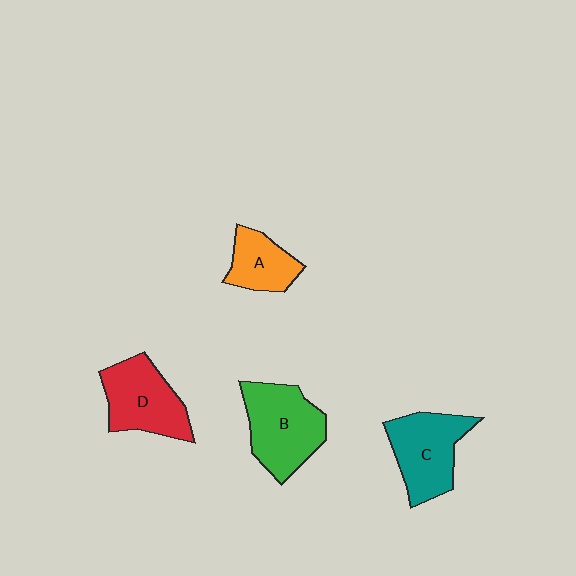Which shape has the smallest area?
Shape A (orange).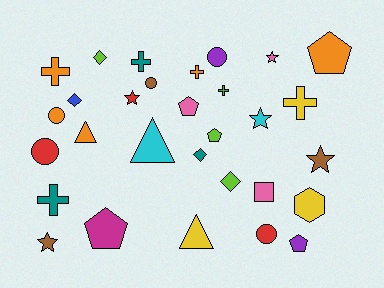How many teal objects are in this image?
There are 3 teal objects.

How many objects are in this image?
There are 30 objects.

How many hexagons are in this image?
There is 1 hexagon.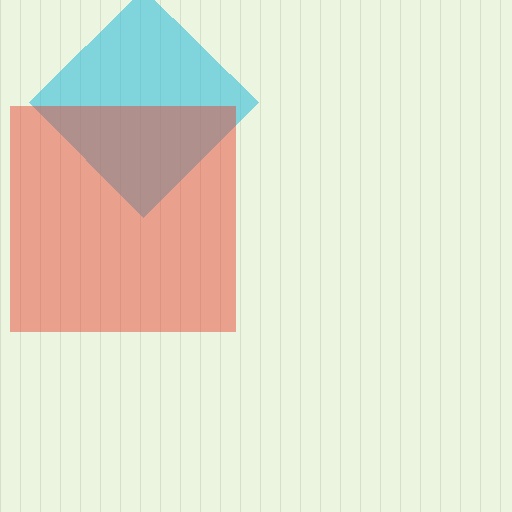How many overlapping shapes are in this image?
There are 2 overlapping shapes in the image.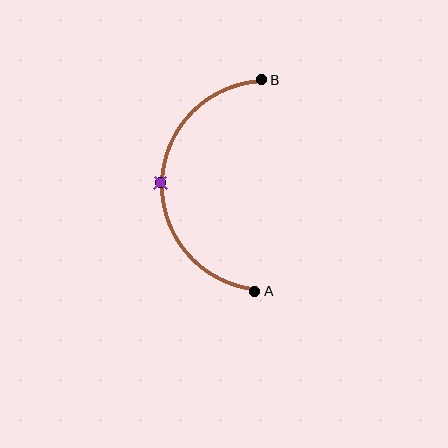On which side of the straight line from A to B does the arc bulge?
The arc bulges to the left of the straight line connecting A and B.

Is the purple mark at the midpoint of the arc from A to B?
Yes. The purple mark lies on the arc at equal arc-length from both A and B — it is the arc midpoint.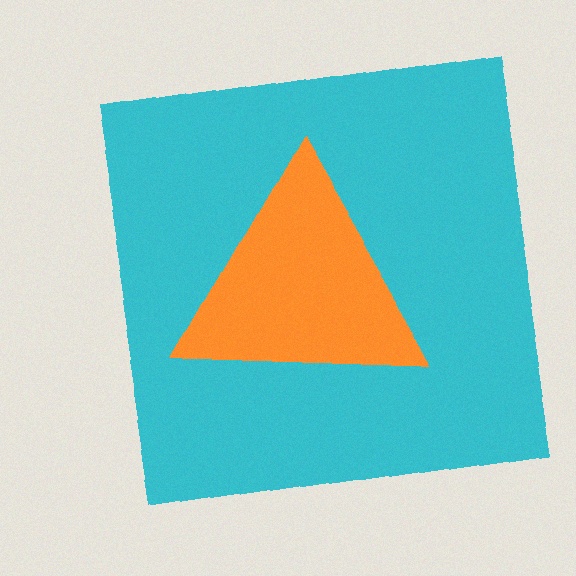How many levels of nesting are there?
2.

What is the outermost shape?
The cyan square.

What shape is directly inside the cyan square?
The orange triangle.